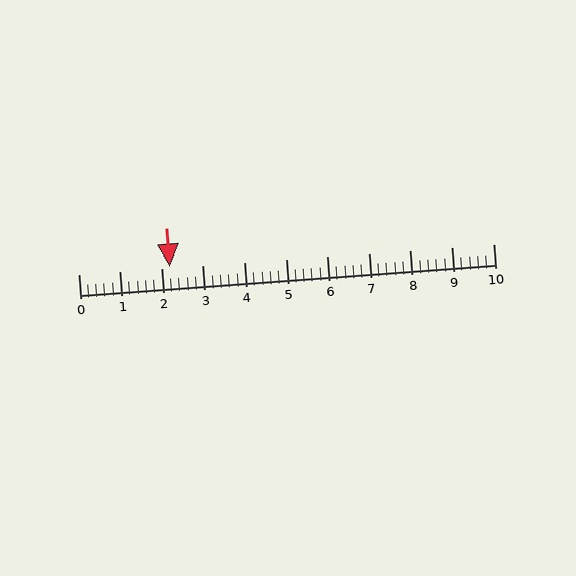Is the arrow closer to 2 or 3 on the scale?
The arrow is closer to 2.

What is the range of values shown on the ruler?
The ruler shows values from 0 to 10.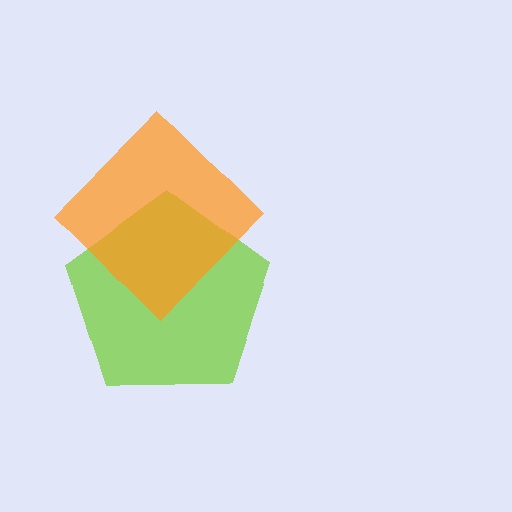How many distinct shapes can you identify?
There are 2 distinct shapes: a lime pentagon, an orange diamond.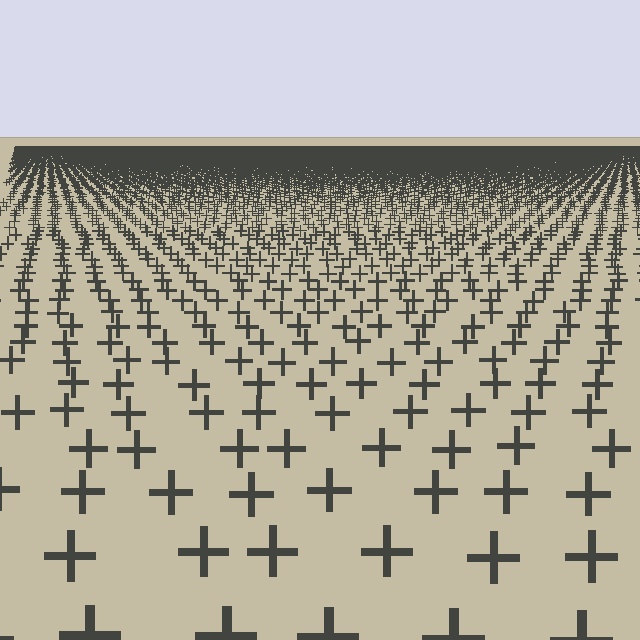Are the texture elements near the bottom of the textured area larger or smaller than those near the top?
Larger. Near the bottom, elements are closer to the viewer and appear at a bigger on-screen size.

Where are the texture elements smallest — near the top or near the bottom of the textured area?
Near the top.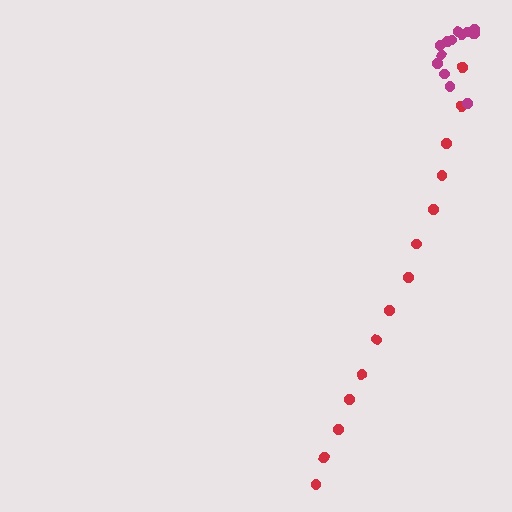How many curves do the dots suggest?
There are 2 distinct paths.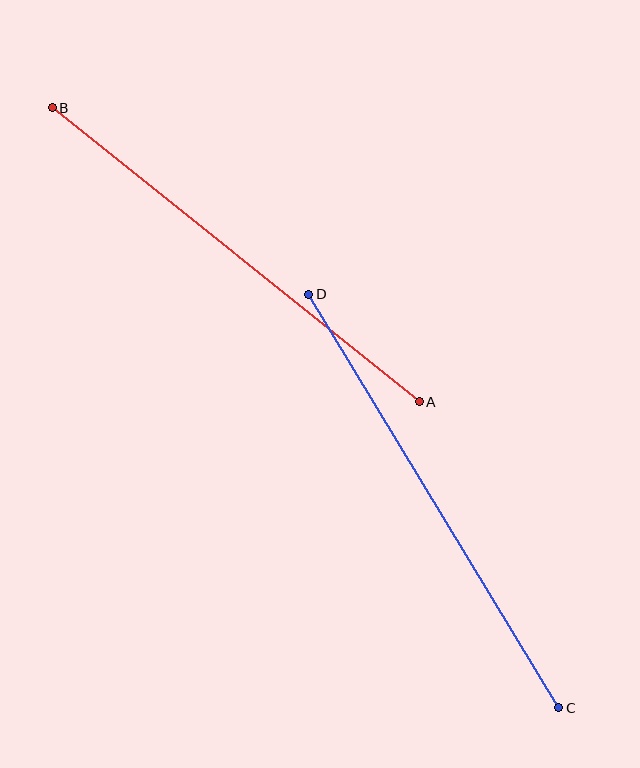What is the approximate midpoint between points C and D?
The midpoint is at approximately (434, 501) pixels.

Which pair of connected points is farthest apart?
Points C and D are farthest apart.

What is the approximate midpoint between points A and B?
The midpoint is at approximately (236, 255) pixels.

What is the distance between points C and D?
The distance is approximately 483 pixels.